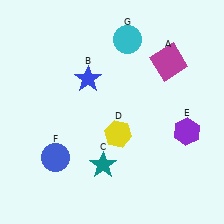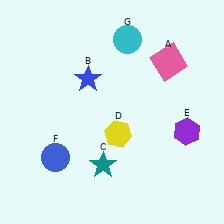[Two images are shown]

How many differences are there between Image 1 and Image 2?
There is 1 difference between the two images.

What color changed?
The square (A) changed from magenta in Image 1 to pink in Image 2.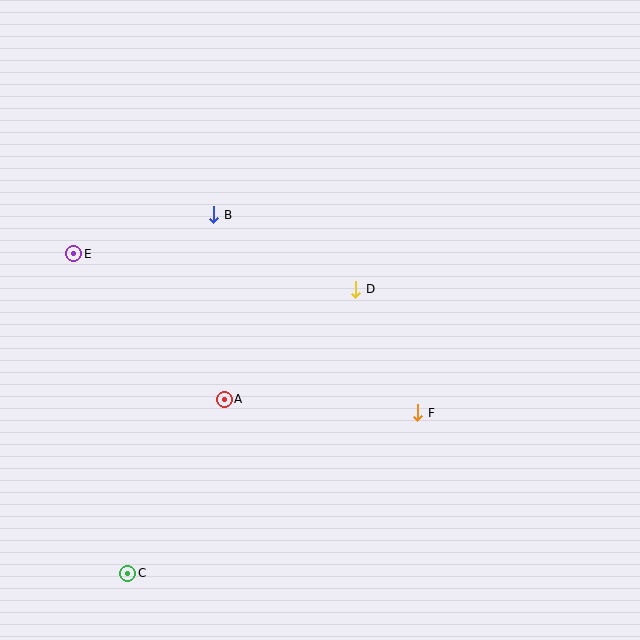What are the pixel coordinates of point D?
Point D is at (356, 289).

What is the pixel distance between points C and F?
The distance between C and F is 331 pixels.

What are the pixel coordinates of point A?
Point A is at (224, 399).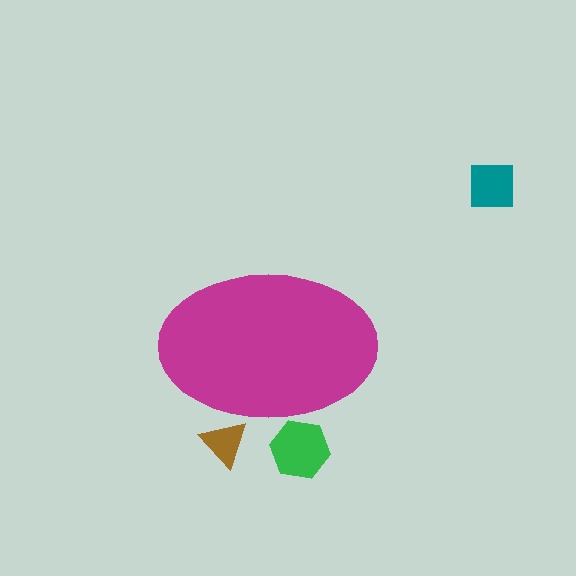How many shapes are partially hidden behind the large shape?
2 shapes are partially hidden.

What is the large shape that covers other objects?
A magenta ellipse.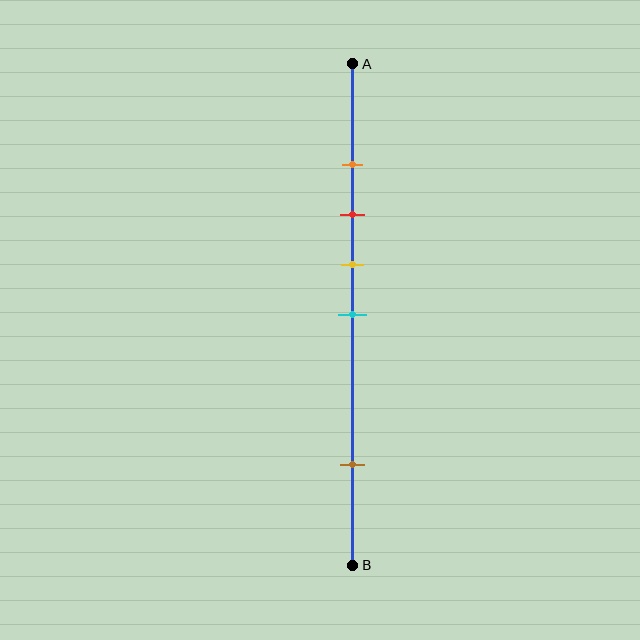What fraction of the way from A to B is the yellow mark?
The yellow mark is approximately 40% (0.4) of the way from A to B.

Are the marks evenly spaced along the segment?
No, the marks are not evenly spaced.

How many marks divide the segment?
There are 5 marks dividing the segment.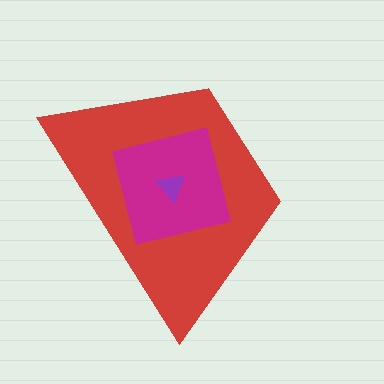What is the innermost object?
The purple triangle.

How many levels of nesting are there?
3.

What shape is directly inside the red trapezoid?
The magenta square.